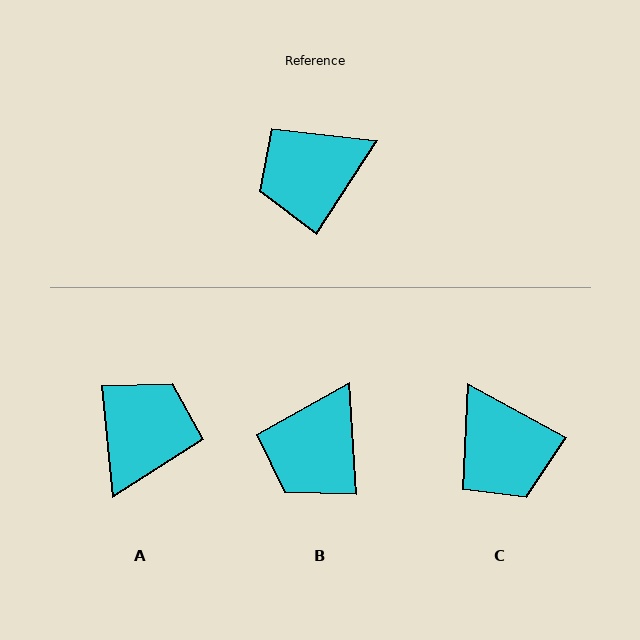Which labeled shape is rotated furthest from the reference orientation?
A, about 141 degrees away.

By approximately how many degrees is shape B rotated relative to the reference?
Approximately 36 degrees counter-clockwise.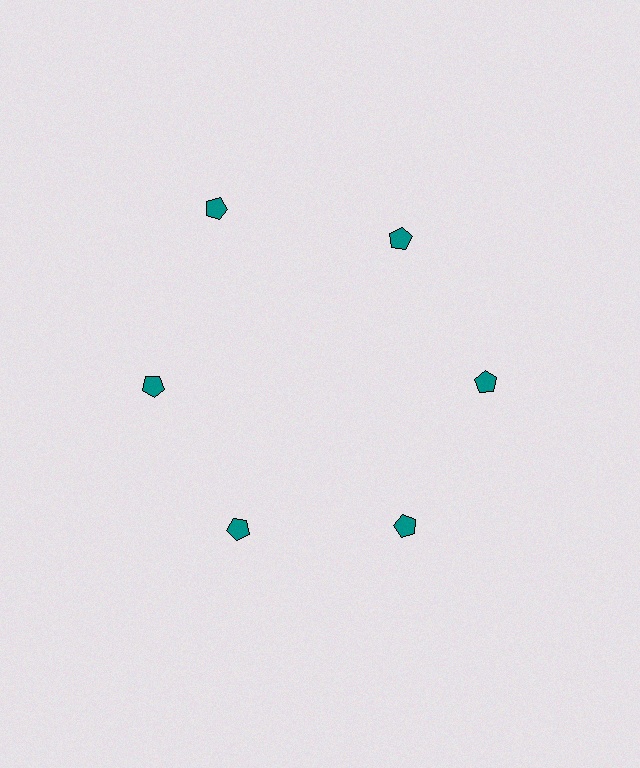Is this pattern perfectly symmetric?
No. The 6 teal pentagons are arranged in a ring, but one element near the 11 o'clock position is pushed outward from the center, breaking the 6-fold rotational symmetry.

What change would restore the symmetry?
The symmetry would be restored by moving it inward, back onto the ring so that all 6 pentagons sit at equal angles and equal distance from the center.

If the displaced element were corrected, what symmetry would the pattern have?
It would have 6-fold rotational symmetry — the pattern would map onto itself every 60 degrees.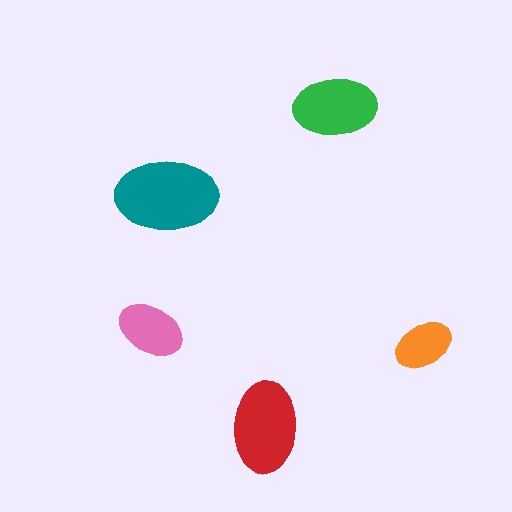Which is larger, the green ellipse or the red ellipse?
The red one.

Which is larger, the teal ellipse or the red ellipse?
The teal one.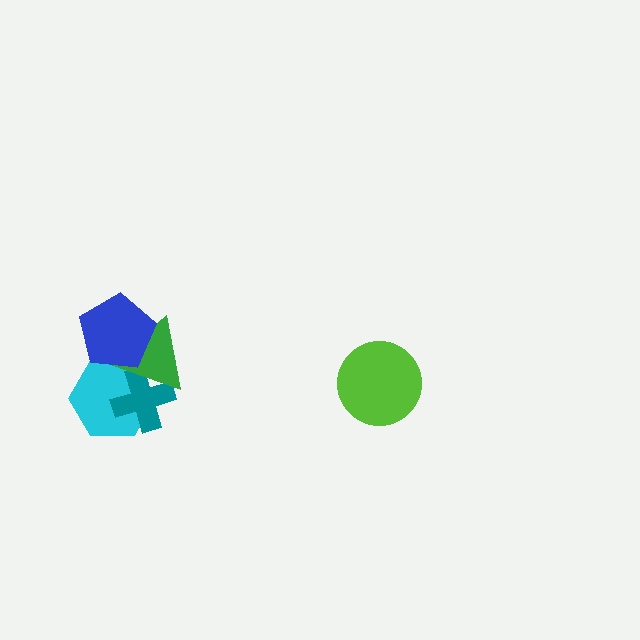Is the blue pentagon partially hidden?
No, no other shape covers it.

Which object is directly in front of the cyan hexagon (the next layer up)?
The teal cross is directly in front of the cyan hexagon.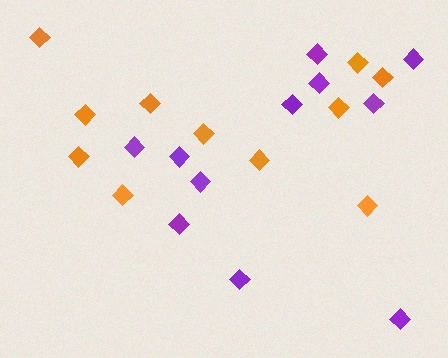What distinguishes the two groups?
There are 2 groups: one group of orange diamonds (11) and one group of purple diamonds (11).